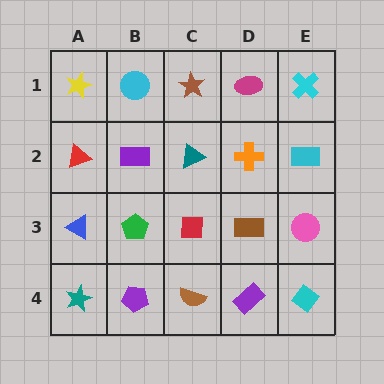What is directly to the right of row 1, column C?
A magenta ellipse.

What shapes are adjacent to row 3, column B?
A purple rectangle (row 2, column B), a purple pentagon (row 4, column B), a blue triangle (row 3, column A), a red square (row 3, column C).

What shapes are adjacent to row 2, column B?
A cyan circle (row 1, column B), a green pentagon (row 3, column B), a red triangle (row 2, column A), a teal triangle (row 2, column C).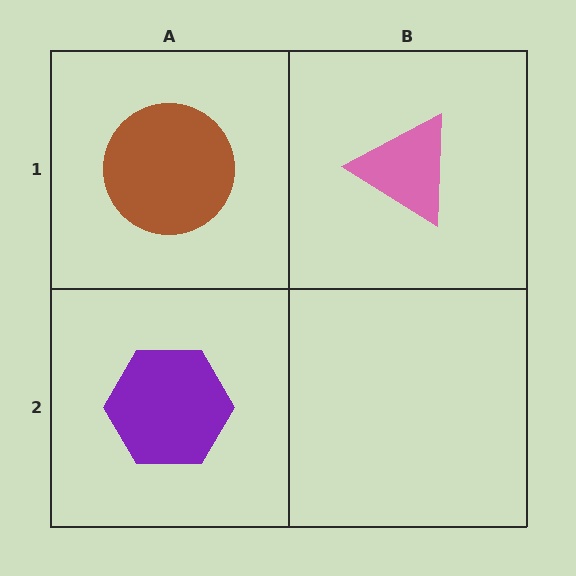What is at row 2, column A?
A purple hexagon.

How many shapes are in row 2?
1 shape.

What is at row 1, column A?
A brown circle.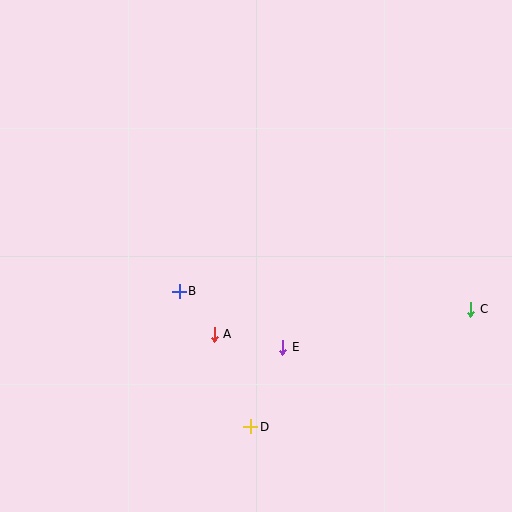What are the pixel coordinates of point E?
Point E is at (283, 347).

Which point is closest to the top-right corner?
Point C is closest to the top-right corner.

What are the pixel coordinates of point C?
Point C is at (471, 309).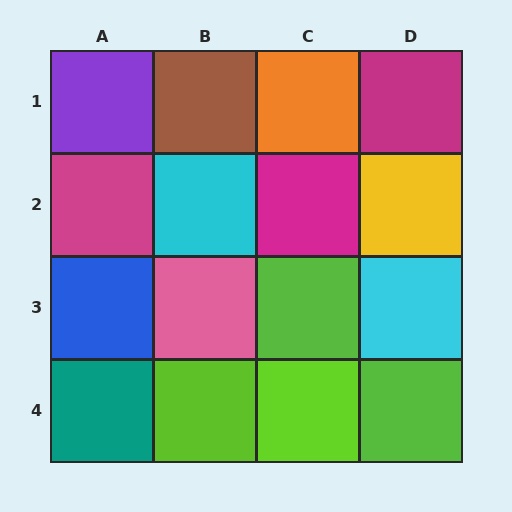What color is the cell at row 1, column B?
Brown.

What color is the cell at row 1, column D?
Magenta.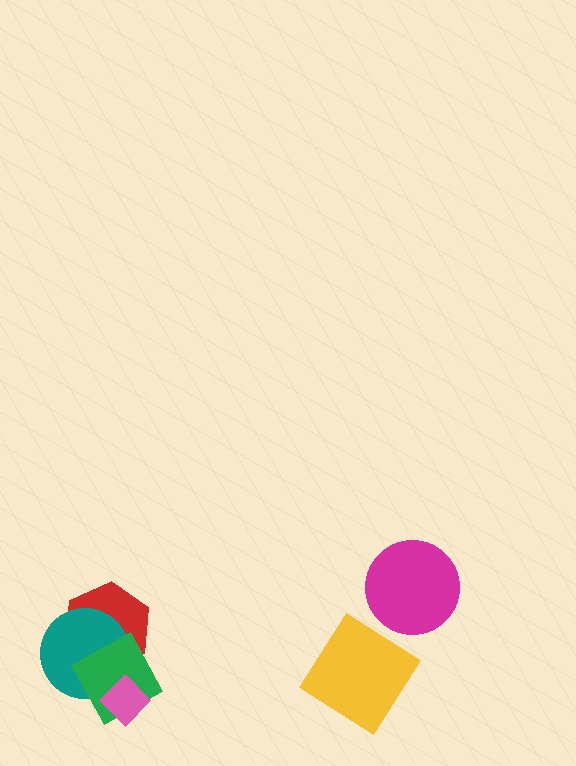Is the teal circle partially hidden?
Yes, it is partially covered by another shape.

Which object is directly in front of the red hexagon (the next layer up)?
The teal circle is directly in front of the red hexagon.